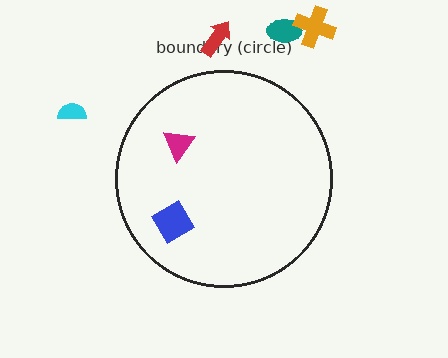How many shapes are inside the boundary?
2 inside, 4 outside.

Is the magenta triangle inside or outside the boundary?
Inside.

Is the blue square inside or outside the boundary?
Inside.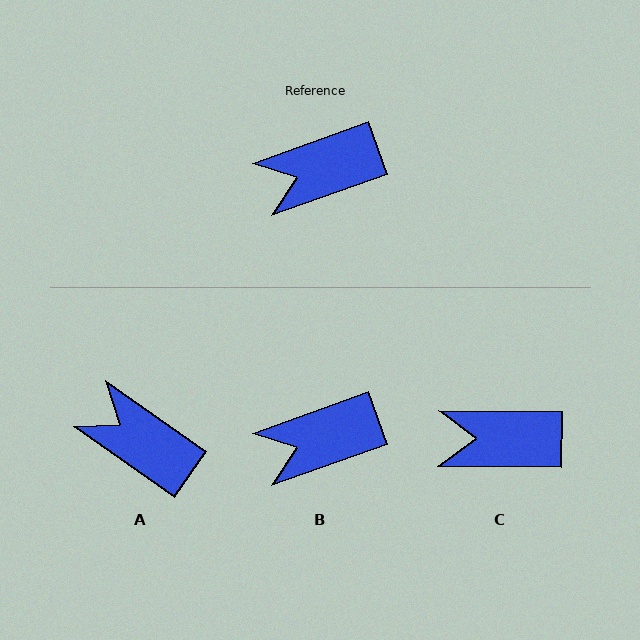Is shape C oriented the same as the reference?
No, it is off by about 20 degrees.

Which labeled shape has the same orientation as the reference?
B.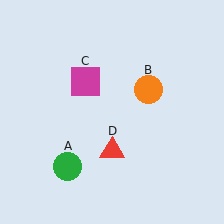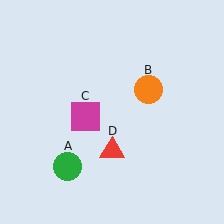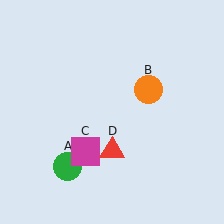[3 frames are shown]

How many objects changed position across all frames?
1 object changed position: magenta square (object C).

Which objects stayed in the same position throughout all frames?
Green circle (object A) and orange circle (object B) and red triangle (object D) remained stationary.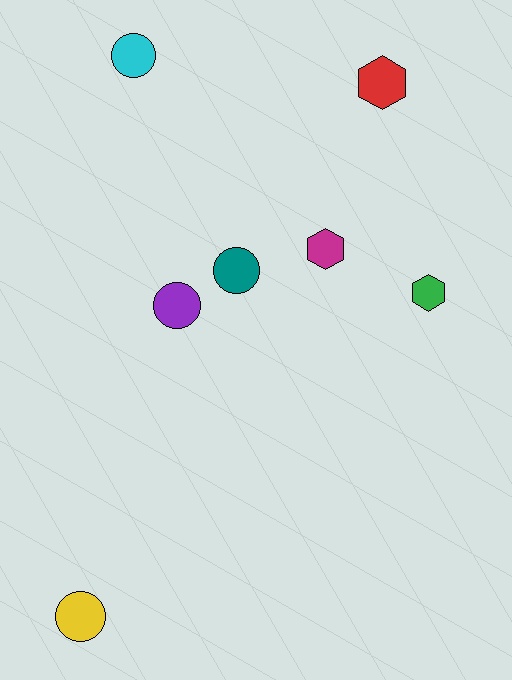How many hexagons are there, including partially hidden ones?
There are 3 hexagons.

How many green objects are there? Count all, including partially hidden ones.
There is 1 green object.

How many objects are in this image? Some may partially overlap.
There are 7 objects.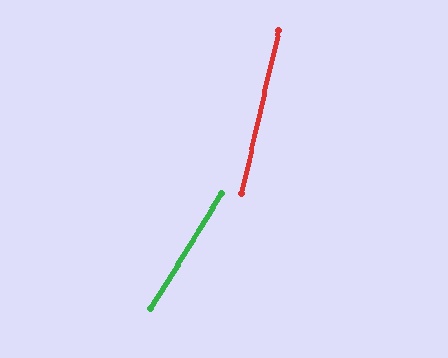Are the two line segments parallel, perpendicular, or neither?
Neither parallel nor perpendicular — they differ by about 19°.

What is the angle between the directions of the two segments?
Approximately 19 degrees.